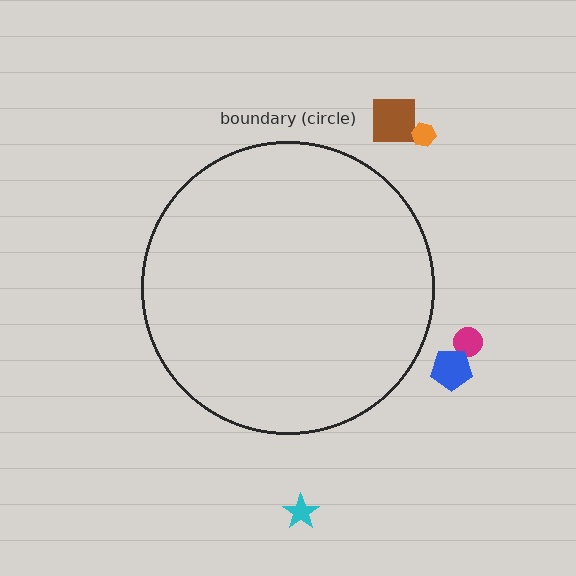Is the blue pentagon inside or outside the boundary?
Outside.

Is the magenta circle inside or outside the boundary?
Outside.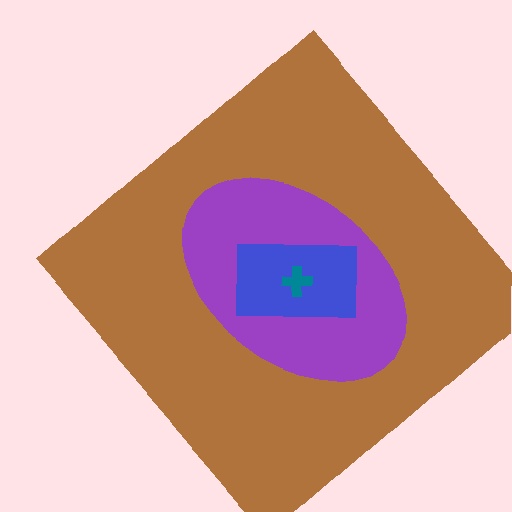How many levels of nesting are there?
4.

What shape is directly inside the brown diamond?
The purple ellipse.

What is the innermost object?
The teal cross.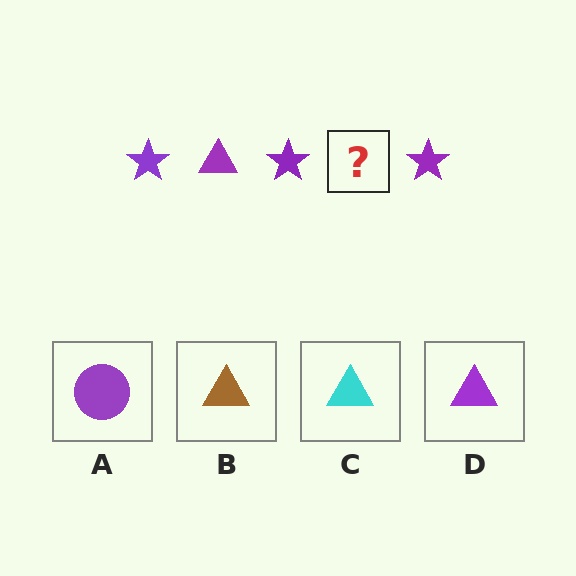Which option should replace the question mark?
Option D.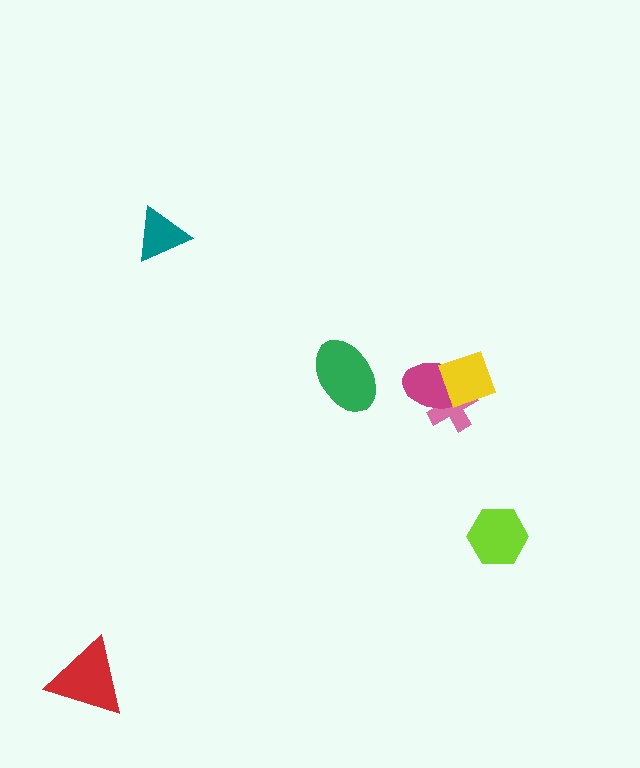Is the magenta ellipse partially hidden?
Yes, it is partially covered by another shape.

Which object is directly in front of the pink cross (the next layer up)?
The magenta ellipse is directly in front of the pink cross.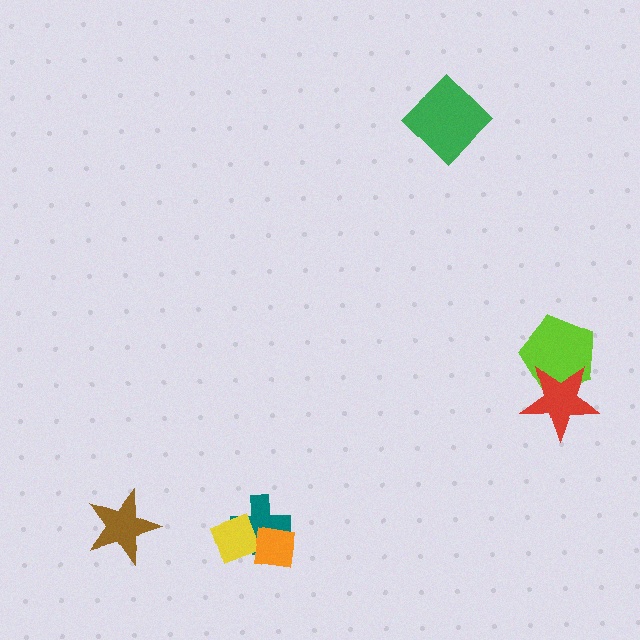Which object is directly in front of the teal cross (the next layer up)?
The yellow diamond is directly in front of the teal cross.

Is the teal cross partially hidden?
Yes, it is partially covered by another shape.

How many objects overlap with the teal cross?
2 objects overlap with the teal cross.